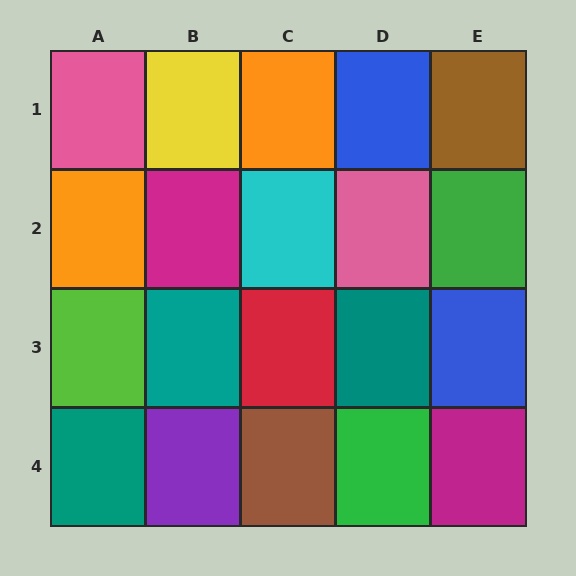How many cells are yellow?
1 cell is yellow.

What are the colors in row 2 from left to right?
Orange, magenta, cyan, pink, green.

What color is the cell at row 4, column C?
Brown.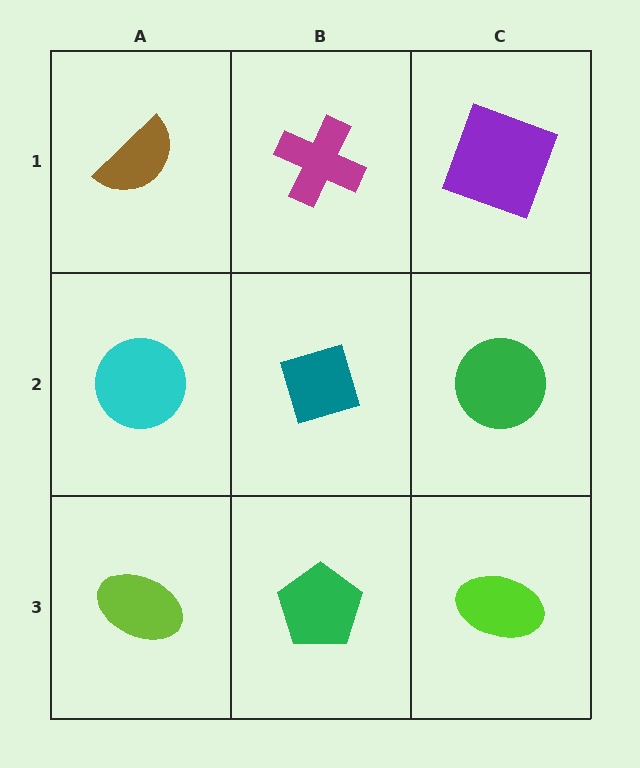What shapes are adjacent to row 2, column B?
A magenta cross (row 1, column B), a green pentagon (row 3, column B), a cyan circle (row 2, column A), a green circle (row 2, column C).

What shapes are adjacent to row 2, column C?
A purple square (row 1, column C), a lime ellipse (row 3, column C), a teal diamond (row 2, column B).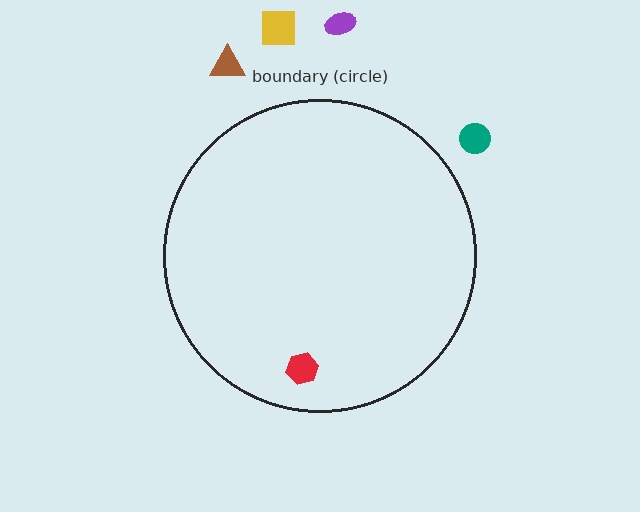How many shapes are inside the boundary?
1 inside, 4 outside.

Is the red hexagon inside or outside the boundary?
Inside.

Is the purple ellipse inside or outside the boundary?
Outside.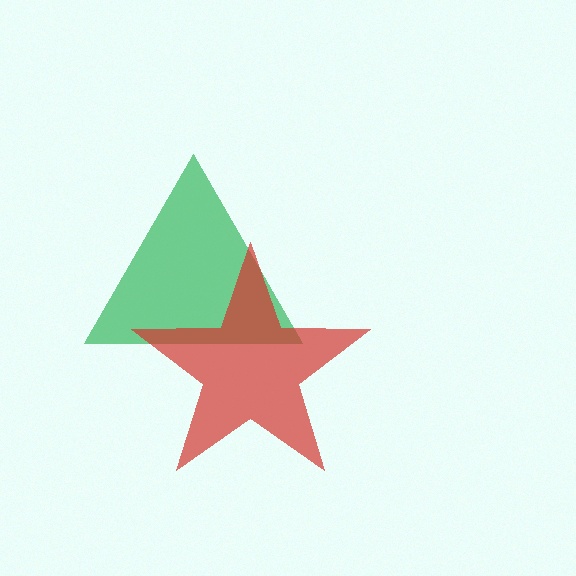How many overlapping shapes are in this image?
There are 2 overlapping shapes in the image.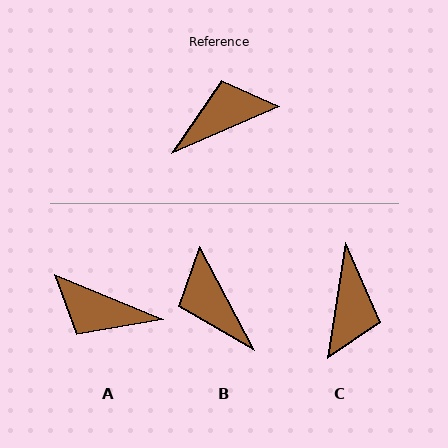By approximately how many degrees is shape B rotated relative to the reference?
Approximately 94 degrees counter-clockwise.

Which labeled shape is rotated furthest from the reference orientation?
A, about 134 degrees away.